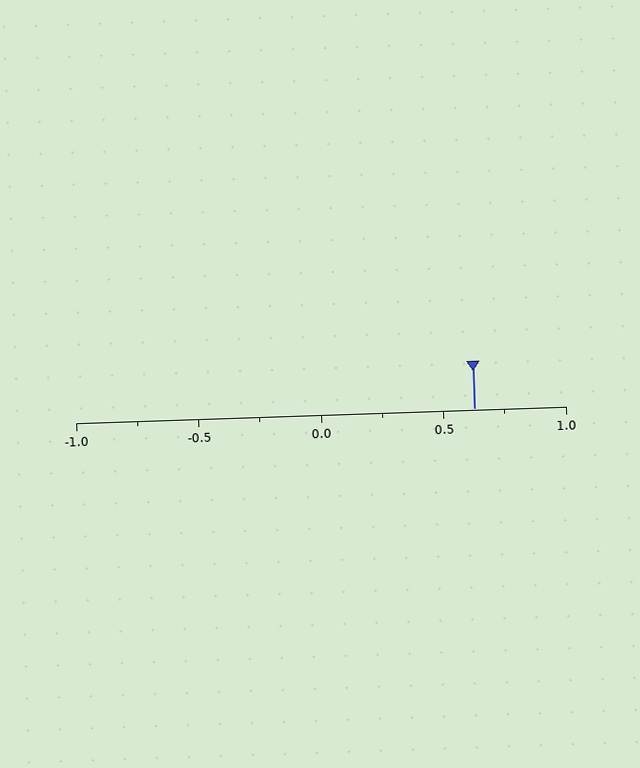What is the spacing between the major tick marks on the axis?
The major ticks are spaced 0.5 apart.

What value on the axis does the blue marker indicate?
The marker indicates approximately 0.62.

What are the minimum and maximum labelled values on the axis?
The axis runs from -1.0 to 1.0.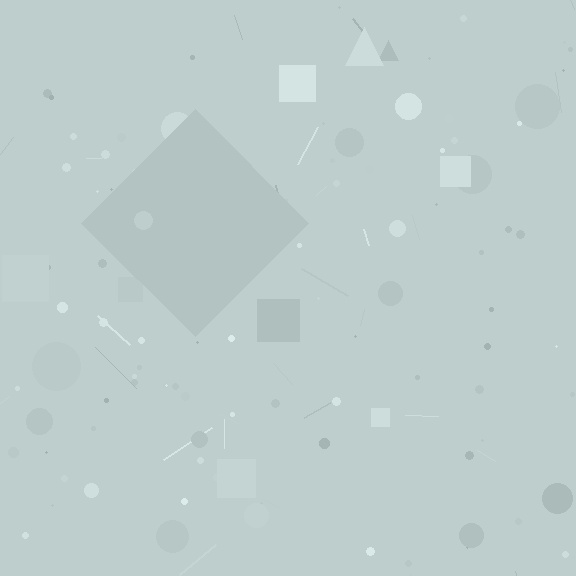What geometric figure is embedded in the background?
A diamond is embedded in the background.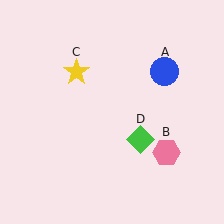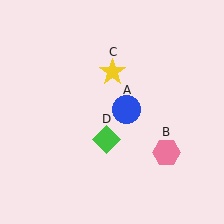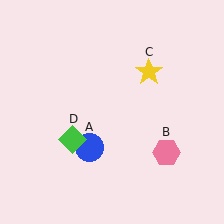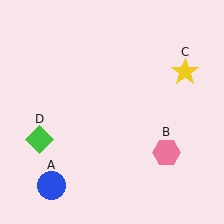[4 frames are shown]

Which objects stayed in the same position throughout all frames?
Pink hexagon (object B) remained stationary.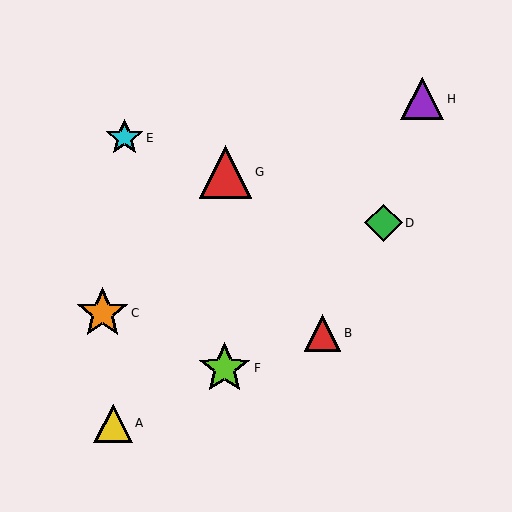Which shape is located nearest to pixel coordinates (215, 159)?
The red triangle (labeled G) at (225, 172) is nearest to that location.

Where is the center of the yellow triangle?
The center of the yellow triangle is at (113, 423).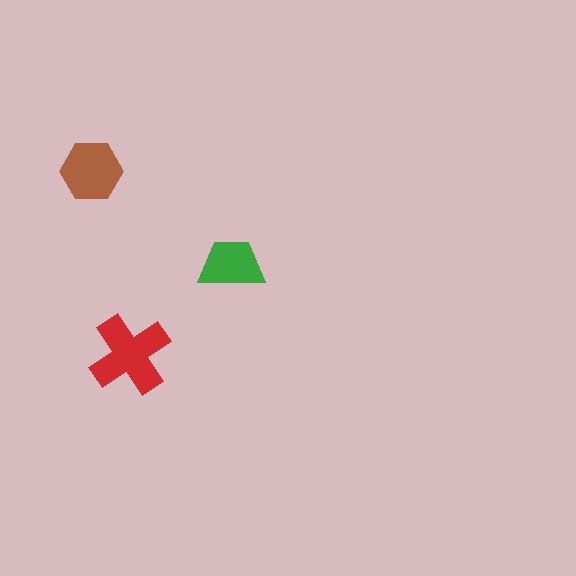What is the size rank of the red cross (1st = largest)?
1st.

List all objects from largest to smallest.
The red cross, the brown hexagon, the green trapezoid.